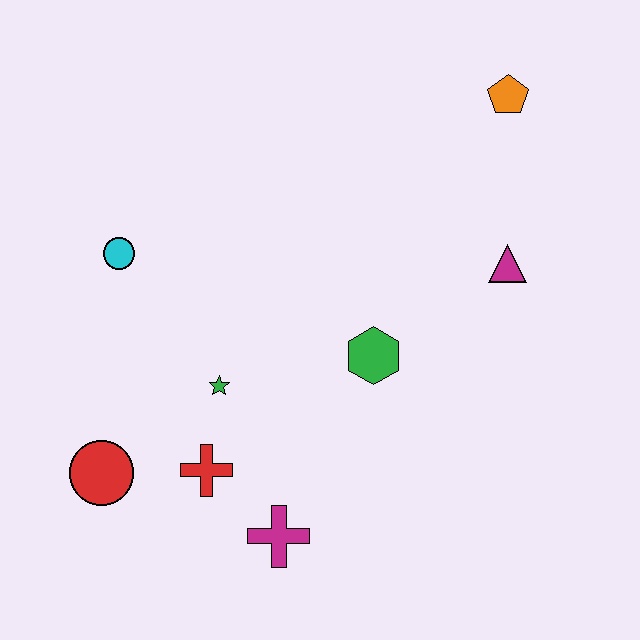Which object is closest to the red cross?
The green star is closest to the red cross.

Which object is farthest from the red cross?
The orange pentagon is farthest from the red cross.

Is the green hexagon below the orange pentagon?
Yes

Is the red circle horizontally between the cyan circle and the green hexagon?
No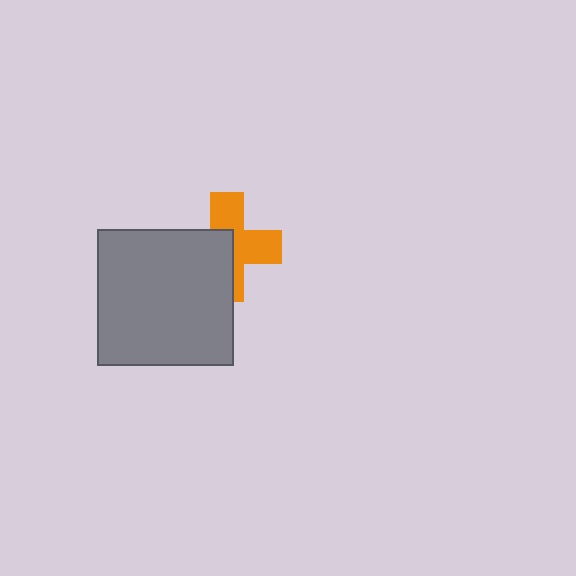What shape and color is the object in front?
The object in front is a gray square.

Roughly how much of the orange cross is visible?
About half of it is visible (roughly 52%).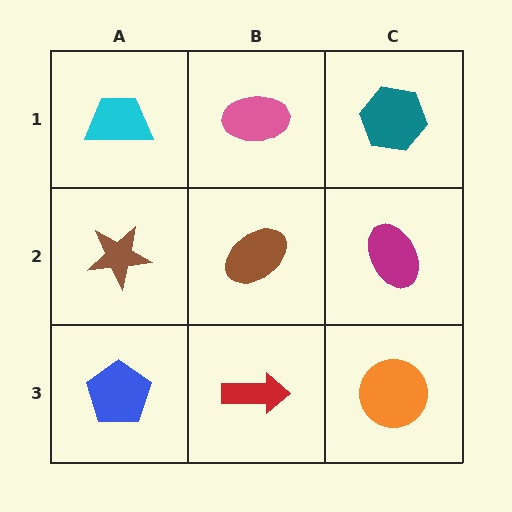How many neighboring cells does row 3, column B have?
3.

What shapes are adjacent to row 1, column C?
A magenta ellipse (row 2, column C), a pink ellipse (row 1, column B).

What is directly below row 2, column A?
A blue pentagon.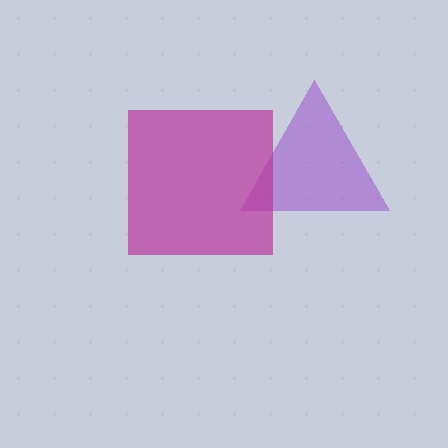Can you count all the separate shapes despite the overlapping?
Yes, there are 2 separate shapes.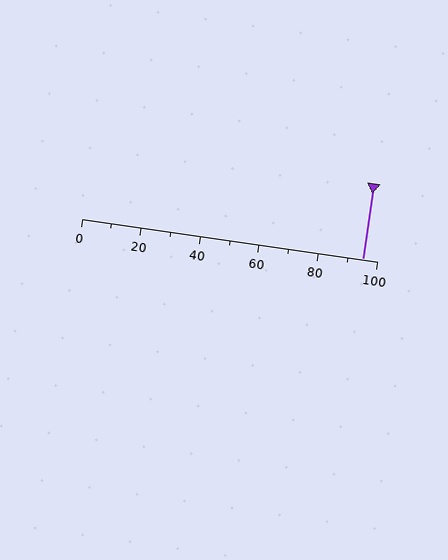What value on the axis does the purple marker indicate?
The marker indicates approximately 95.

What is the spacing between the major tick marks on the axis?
The major ticks are spaced 20 apart.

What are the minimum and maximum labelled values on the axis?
The axis runs from 0 to 100.